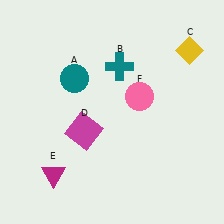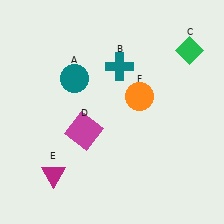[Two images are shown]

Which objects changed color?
C changed from yellow to green. F changed from pink to orange.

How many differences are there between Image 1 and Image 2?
There are 2 differences between the two images.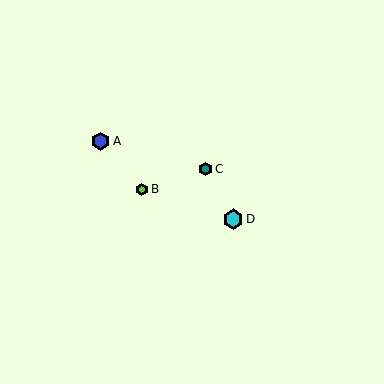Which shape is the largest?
The cyan hexagon (labeled D) is the largest.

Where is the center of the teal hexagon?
The center of the teal hexagon is at (205, 169).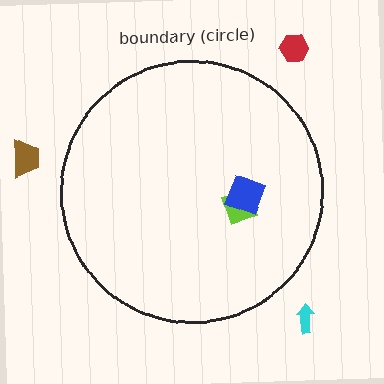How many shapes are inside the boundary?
2 inside, 3 outside.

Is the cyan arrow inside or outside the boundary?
Outside.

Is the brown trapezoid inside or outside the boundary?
Outside.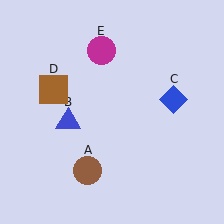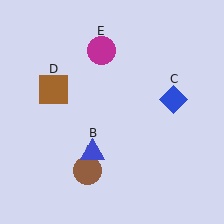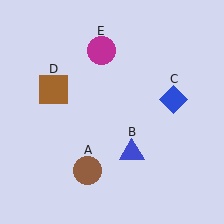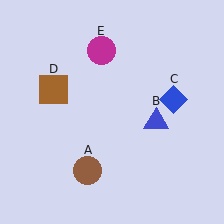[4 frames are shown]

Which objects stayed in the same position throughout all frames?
Brown circle (object A) and blue diamond (object C) and brown square (object D) and magenta circle (object E) remained stationary.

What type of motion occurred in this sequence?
The blue triangle (object B) rotated counterclockwise around the center of the scene.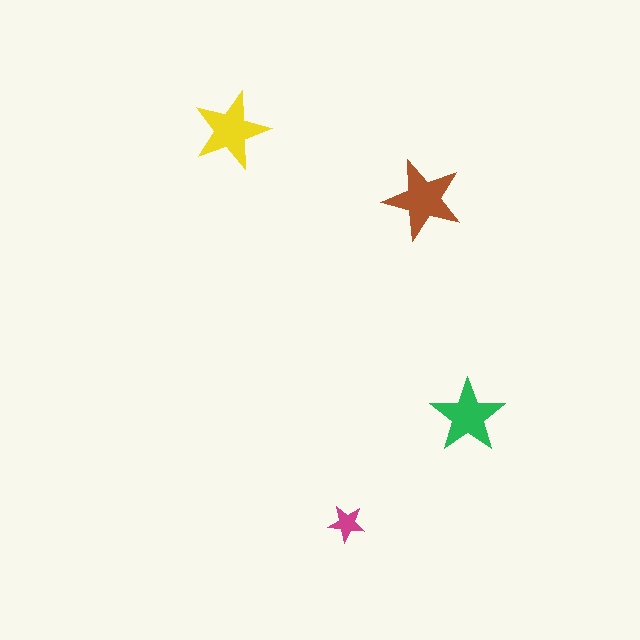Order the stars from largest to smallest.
the brown one, the yellow one, the green one, the magenta one.